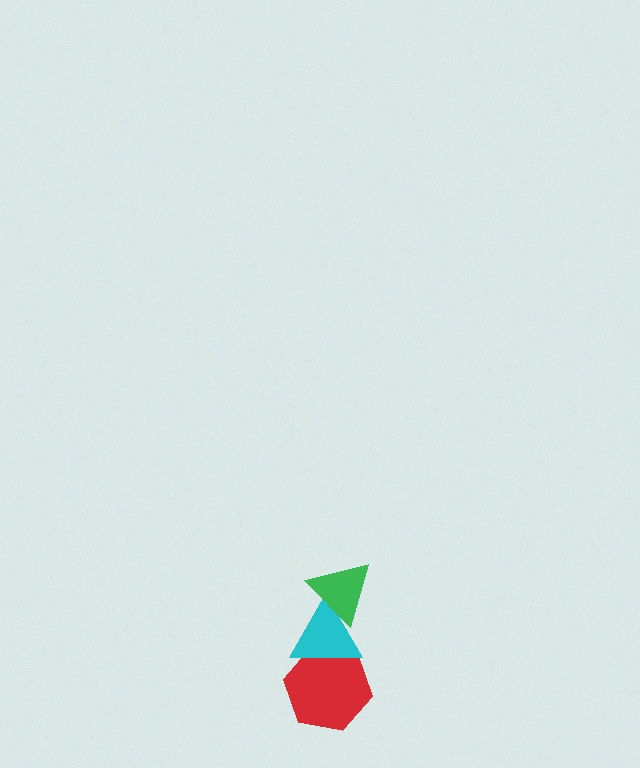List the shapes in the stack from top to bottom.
From top to bottom: the green triangle, the cyan triangle, the red hexagon.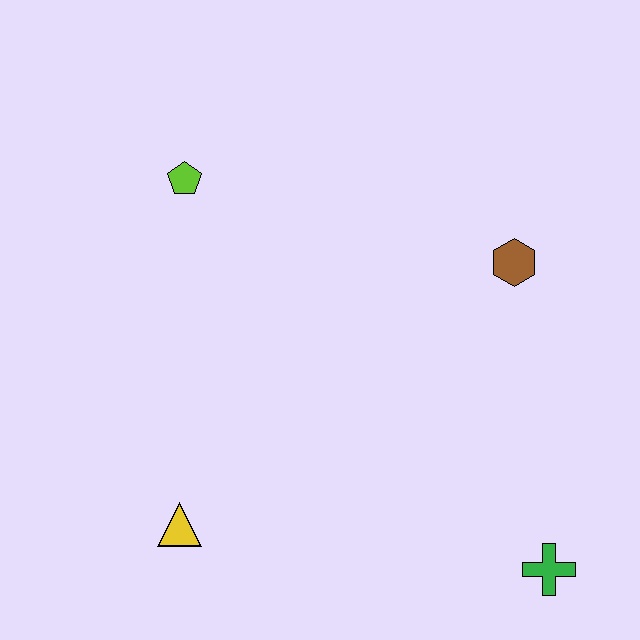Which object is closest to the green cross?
The brown hexagon is closest to the green cross.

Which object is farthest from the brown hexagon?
The yellow triangle is farthest from the brown hexagon.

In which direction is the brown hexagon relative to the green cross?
The brown hexagon is above the green cross.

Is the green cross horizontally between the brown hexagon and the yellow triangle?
No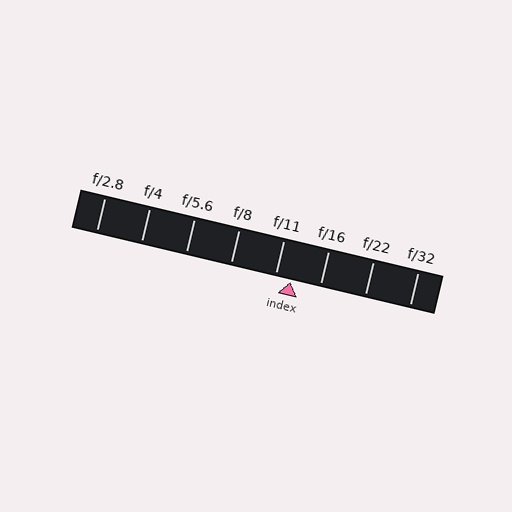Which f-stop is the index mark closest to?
The index mark is closest to f/11.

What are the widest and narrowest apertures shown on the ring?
The widest aperture shown is f/2.8 and the narrowest is f/32.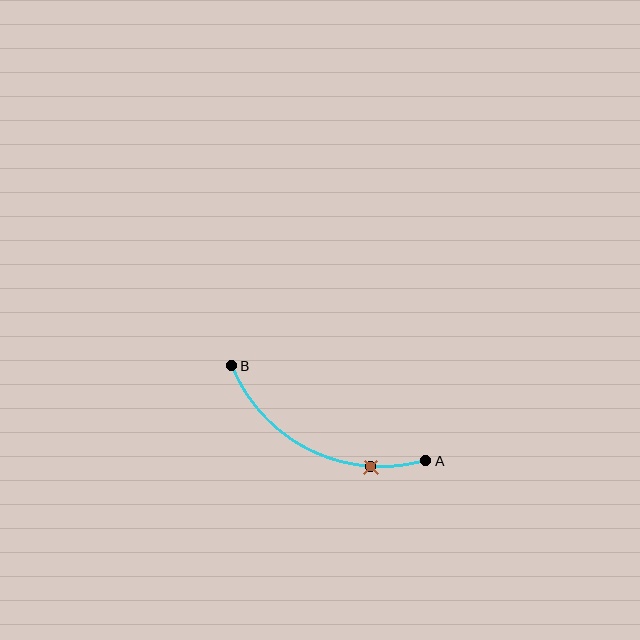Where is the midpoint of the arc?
The arc midpoint is the point on the curve farthest from the straight line joining A and B. It sits below that line.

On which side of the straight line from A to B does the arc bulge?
The arc bulges below the straight line connecting A and B.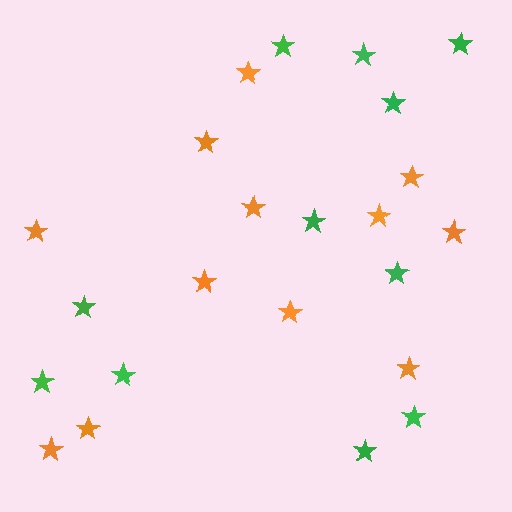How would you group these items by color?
There are 2 groups: one group of green stars (11) and one group of orange stars (12).